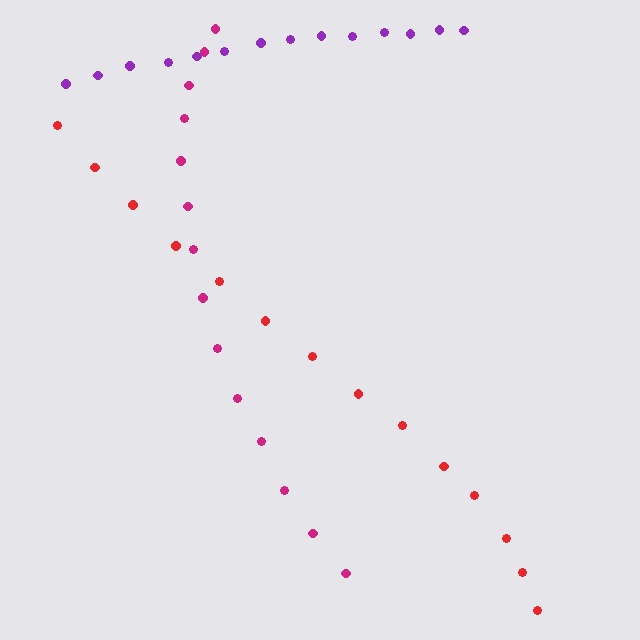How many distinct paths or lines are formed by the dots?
There are 3 distinct paths.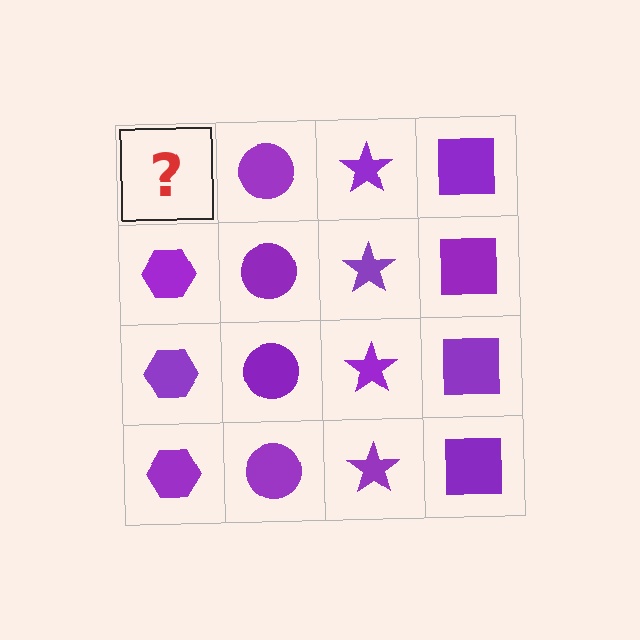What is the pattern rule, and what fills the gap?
The rule is that each column has a consistent shape. The gap should be filled with a purple hexagon.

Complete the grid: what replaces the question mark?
The question mark should be replaced with a purple hexagon.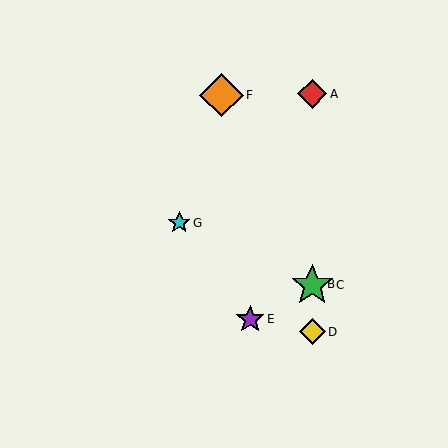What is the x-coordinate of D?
Object D is at x≈312.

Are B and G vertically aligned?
No, B is at x≈312 and G is at x≈179.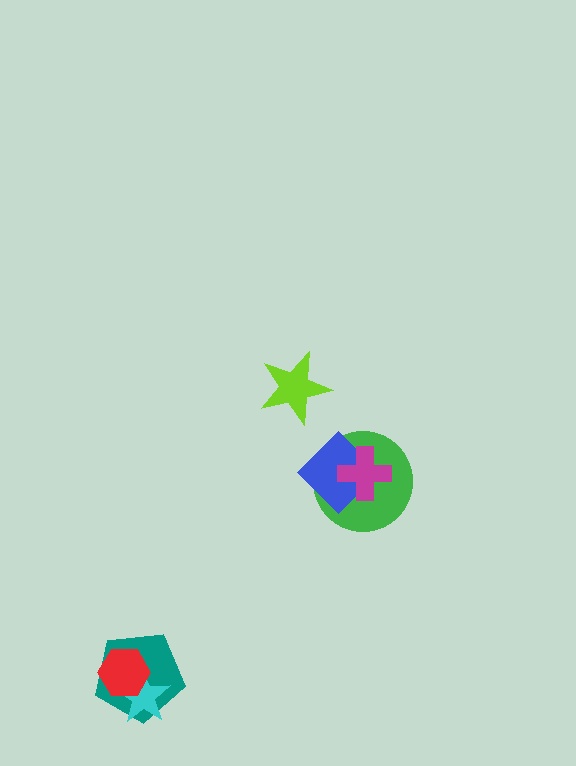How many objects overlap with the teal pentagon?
2 objects overlap with the teal pentagon.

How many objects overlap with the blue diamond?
2 objects overlap with the blue diamond.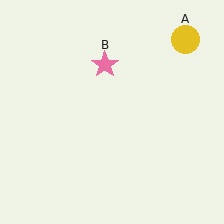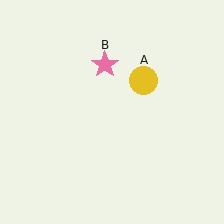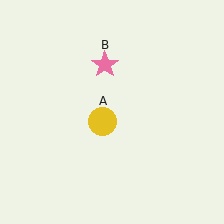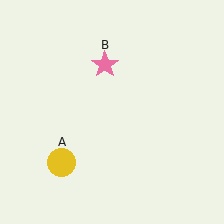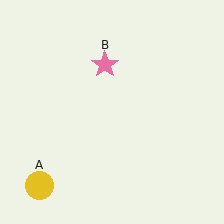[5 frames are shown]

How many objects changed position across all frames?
1 object changed position: yellow circle (object A).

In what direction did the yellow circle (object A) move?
The yellow circle (object A) moved down and to the left.